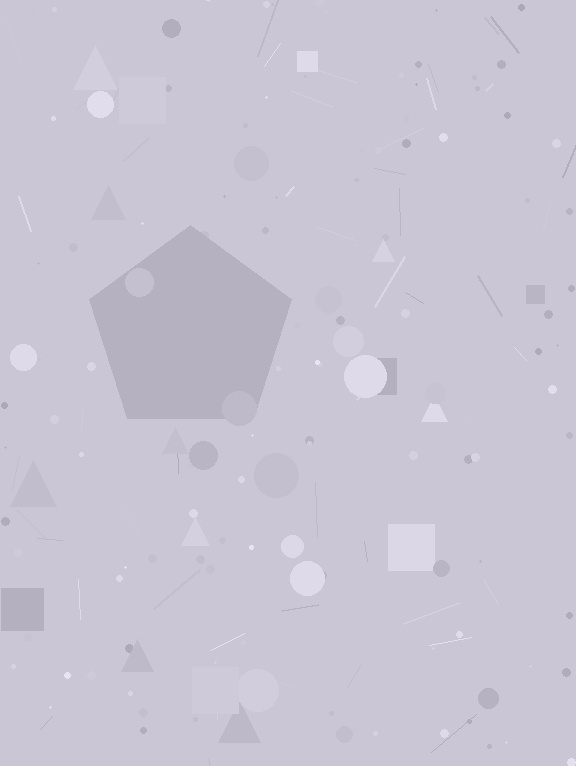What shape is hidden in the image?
A pentagon is hidden in the image.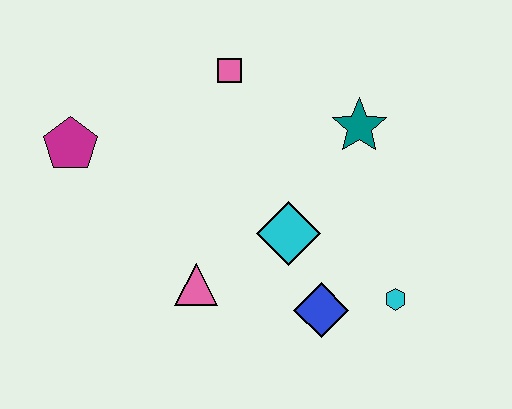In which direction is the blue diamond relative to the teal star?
The blue diamond is below the teal star.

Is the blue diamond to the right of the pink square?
Yes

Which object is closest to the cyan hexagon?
The blue diamond is closest to the cyan hexagon.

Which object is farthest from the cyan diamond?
The magenta pentagon is farthest from the cyan diamond.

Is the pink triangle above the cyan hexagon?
Yes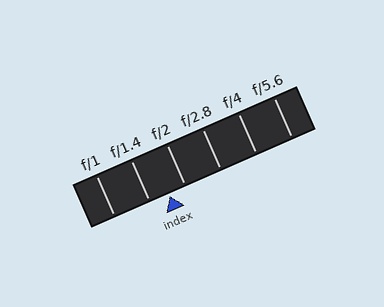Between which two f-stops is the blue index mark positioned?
The index mark is between f/1.4 and f/2.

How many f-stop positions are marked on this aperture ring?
There are 6 f-stop positions marked.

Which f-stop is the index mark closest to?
The index mark is closest to f/2.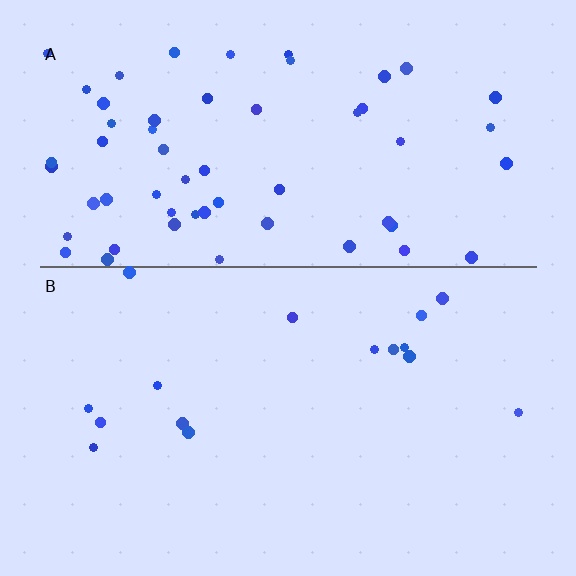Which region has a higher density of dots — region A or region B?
A (the top).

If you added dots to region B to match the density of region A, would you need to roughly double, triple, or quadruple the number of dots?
Approximately quadruple.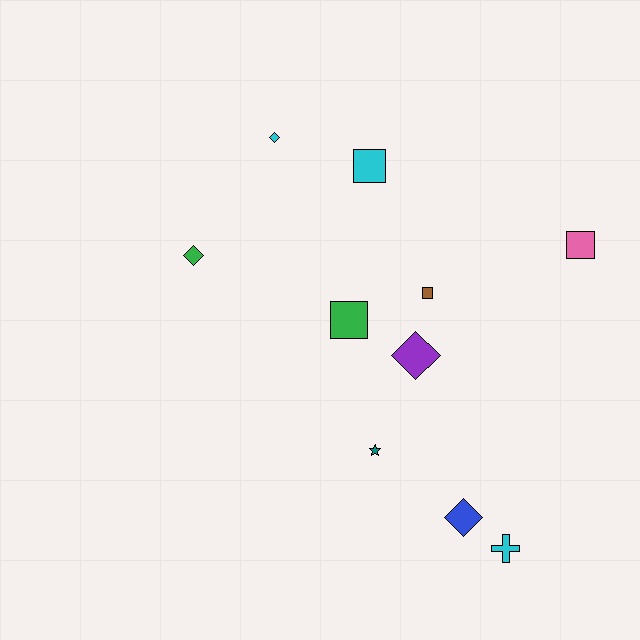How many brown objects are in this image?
There is 1 brown object.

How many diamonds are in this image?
There are 4 diamonds.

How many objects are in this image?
There are 10 objects.